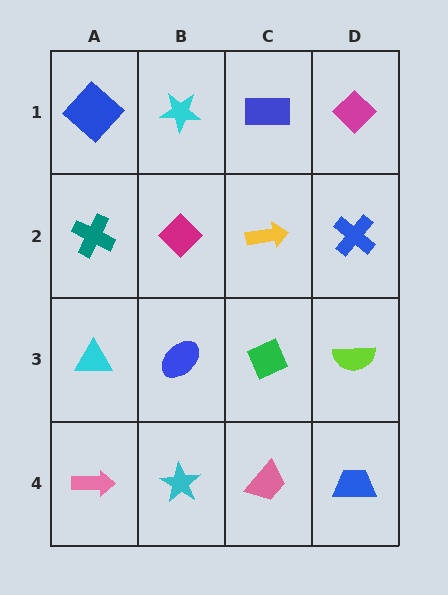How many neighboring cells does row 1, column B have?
3.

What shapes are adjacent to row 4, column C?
A green diamond (row 3, column C), a cyan star (row 4, column B), a blue trapezoid (row 4, column D).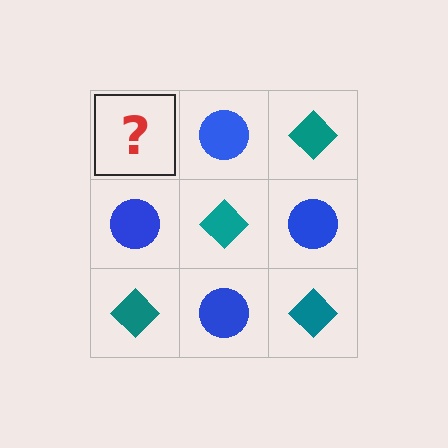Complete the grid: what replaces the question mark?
The question mark should be replaced with a teal diamond.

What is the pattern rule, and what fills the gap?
The rule is that it alternates teal diamond and blue circle in a checkerboard pattern. The gap should be filled with a teal diamond.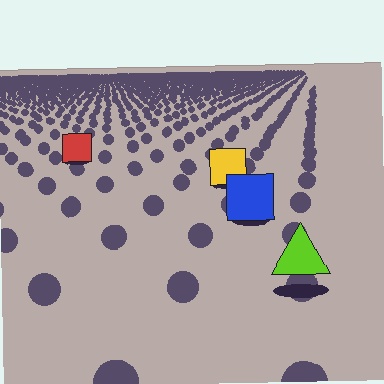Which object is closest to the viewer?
The lime triangle is closest. The texture marks near it are larger and more spread out.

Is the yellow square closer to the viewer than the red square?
Yes. The yellow square is closer — you can tell from the texture gradient: the ground texture is coarser near it.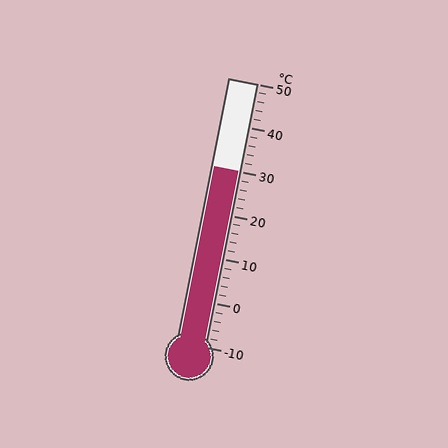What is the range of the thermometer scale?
The thermometer scale ranges from -10°C to 50°C.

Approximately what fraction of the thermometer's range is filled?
The thermometer is filled to approximately 65% of its range.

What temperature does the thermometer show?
The thermometer shows approximately 30°C.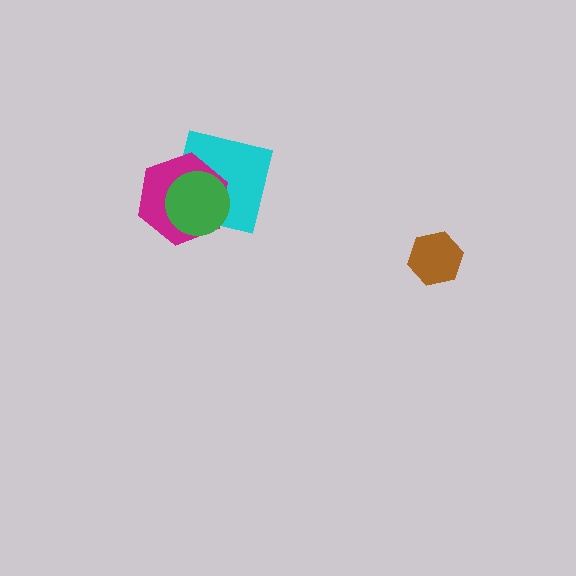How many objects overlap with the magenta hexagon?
2 objects overlap with the magenta hexagon.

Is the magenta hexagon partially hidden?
Yes, it is partially covered by another shape.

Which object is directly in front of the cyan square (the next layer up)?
The magenta hexagon is directly in front of the cyan square.